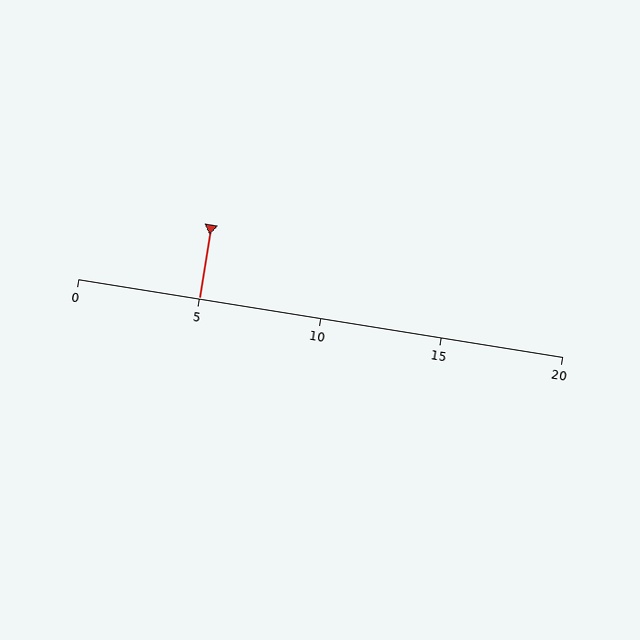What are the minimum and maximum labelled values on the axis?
The axis runs from 0 to 20.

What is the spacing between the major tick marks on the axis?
The major ticks are spaced 5 apart.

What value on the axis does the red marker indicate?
The marker indicates approximately 5.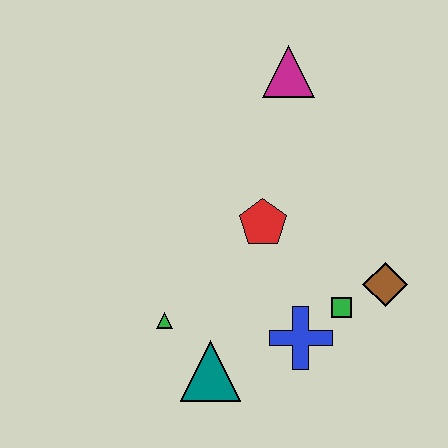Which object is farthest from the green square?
The magenta triangle is farthest from the green square.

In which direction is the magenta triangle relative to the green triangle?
The magenta triangle is above the green triangle.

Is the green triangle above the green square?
No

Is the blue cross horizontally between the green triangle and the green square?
Yes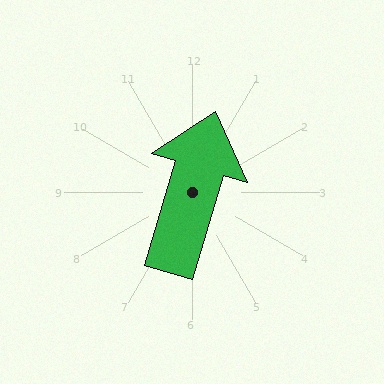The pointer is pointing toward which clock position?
Roughly 1 o'clock.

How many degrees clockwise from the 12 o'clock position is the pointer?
Approximately 16 degrees.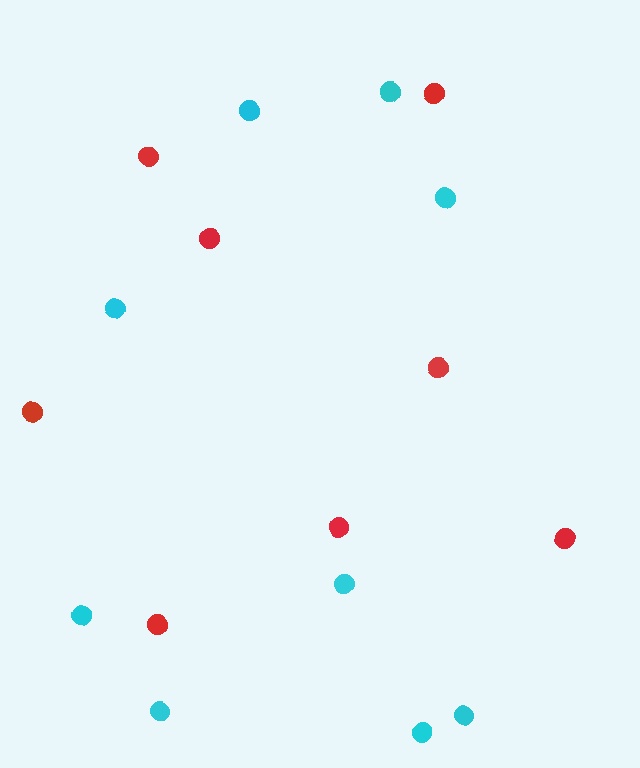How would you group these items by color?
There are 2 groups: one group of cyan circles (9) and one group of red circles (8).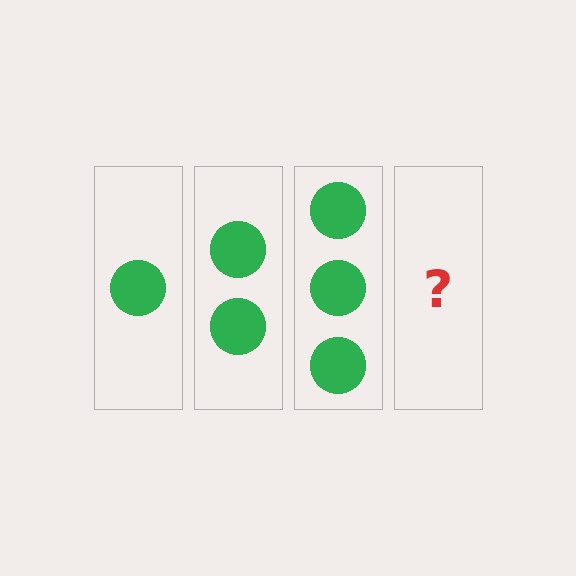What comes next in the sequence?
The next element should be 4 circles.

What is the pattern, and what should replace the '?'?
The pattern is that each step adds one more circle. The '?' should be 4 circles.